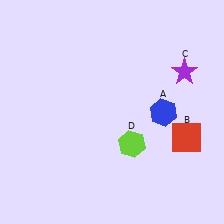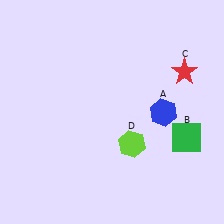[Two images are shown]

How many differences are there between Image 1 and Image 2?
There are 2 differences between the two images.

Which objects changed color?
B changed from red to green. C changed from purple to red.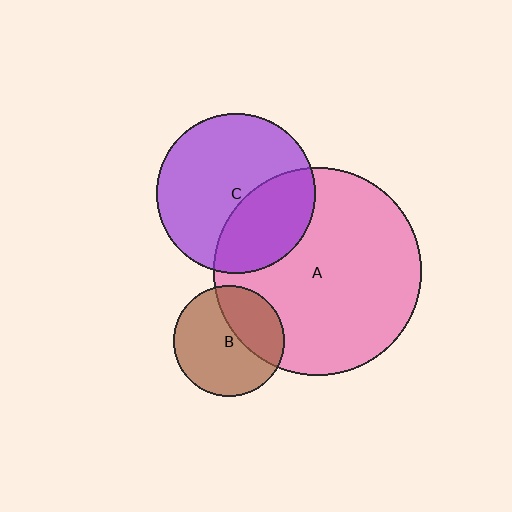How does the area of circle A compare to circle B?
Approximately 3.5 times.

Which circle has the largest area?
Circle A (pink).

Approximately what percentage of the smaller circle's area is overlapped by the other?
Approximately 35%.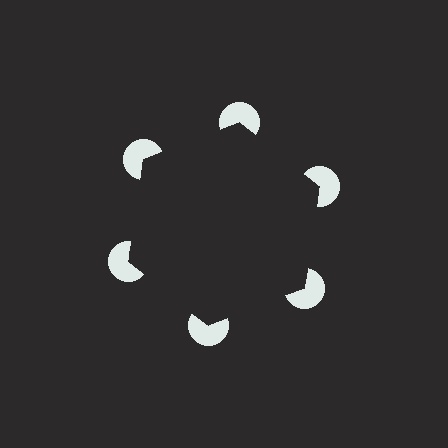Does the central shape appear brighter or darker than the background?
It typically appears slightly darker than the background, even though no actual brightness change is drawn.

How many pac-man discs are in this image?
There are 6 — one at each vertex of the illusory hexagon.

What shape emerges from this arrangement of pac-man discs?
An illusory hexagon — its edges are inferred from the aligned wedge cuts in the pac-man discs, not physically drawn.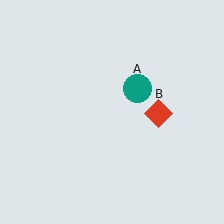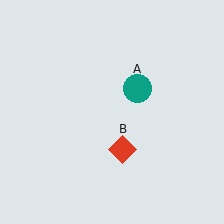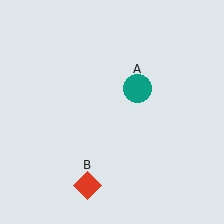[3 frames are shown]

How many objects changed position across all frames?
1 object changed position: red diamond (object B).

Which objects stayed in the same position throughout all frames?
Teal circle (object A) remained stationary.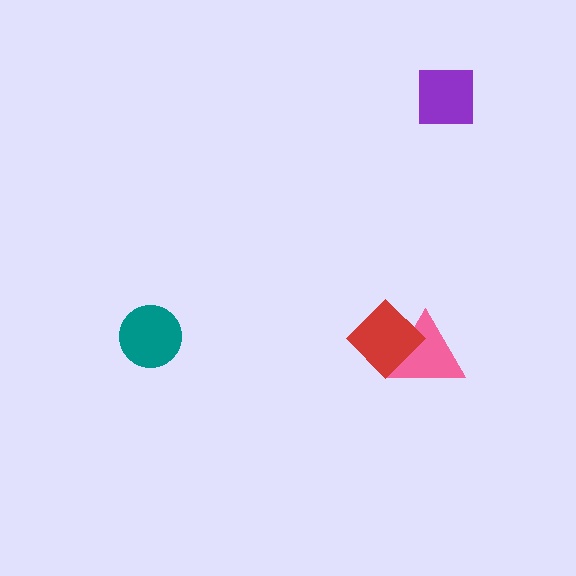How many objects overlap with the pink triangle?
1 object overlaps with the pink triangle.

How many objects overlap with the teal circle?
0 objects overlap with the teal circle.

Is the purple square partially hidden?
No, no other shape covers it.